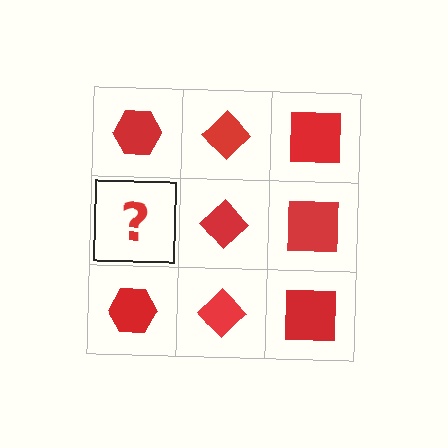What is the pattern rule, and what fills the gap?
The rule is that each column has a consistent shape. The gap should be filled with a red hexagon.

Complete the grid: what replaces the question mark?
The question mark should be replaced with a red hexagon.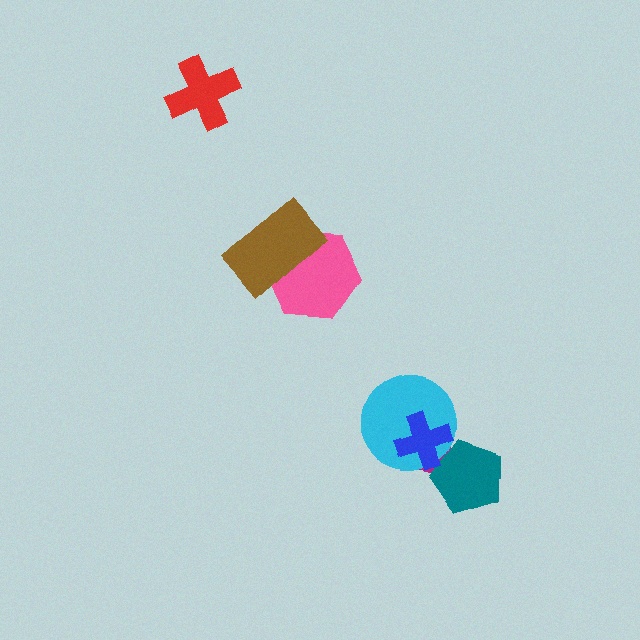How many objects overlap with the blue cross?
3 objects overlap with the blue cross.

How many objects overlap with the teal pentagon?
2 objects overlap with the teal pentagon.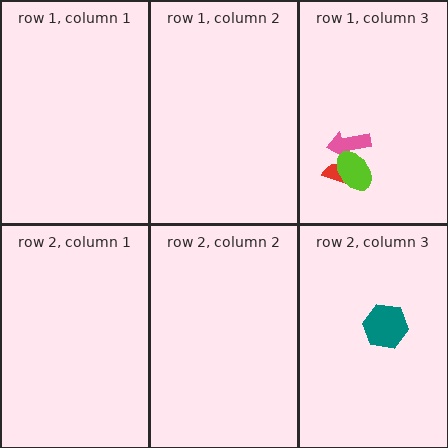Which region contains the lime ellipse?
The row 1, column 3 region.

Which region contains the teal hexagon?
The row 2, column 3 region.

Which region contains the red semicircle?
The row 1, column 3 region.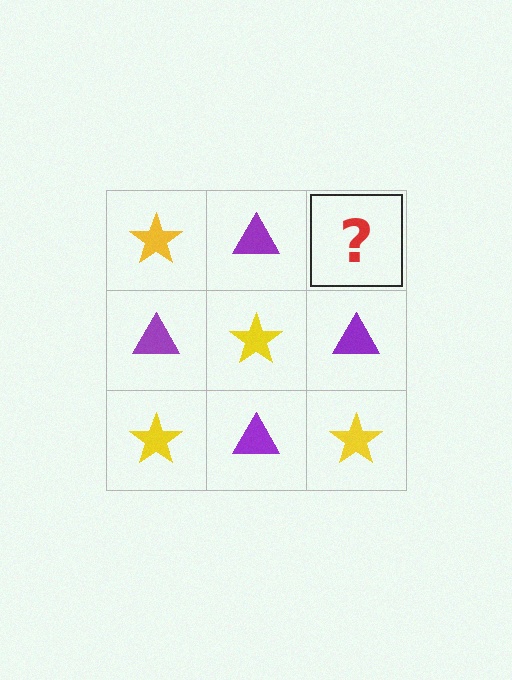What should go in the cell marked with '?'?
The missing cell should contain a yellow star.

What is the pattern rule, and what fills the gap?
The rule is that it alternates yellow star and purple triangle in a checkerboard pattern. The gap should be filled with a yellow star.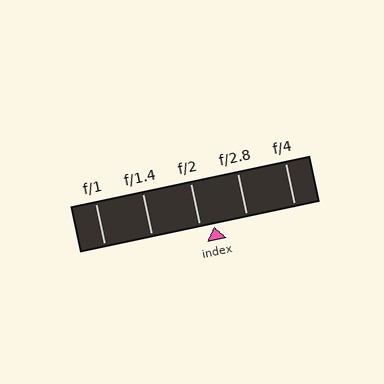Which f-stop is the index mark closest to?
The index mark is closest to f/2.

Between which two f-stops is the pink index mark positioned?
The index mark is between f/2 and f/2.8.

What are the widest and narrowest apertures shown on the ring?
The widest aperture shown is f/1 and the narrowest is f/4.